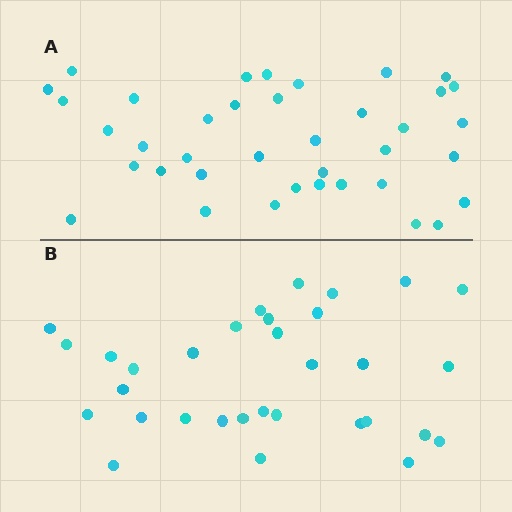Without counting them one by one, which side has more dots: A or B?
Region A (the top region) has more dots.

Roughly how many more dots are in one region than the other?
Region A has about 6 more dots than region B.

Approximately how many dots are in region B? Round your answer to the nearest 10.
About 30 dots. (The exact count is 32, which rounds to 30.)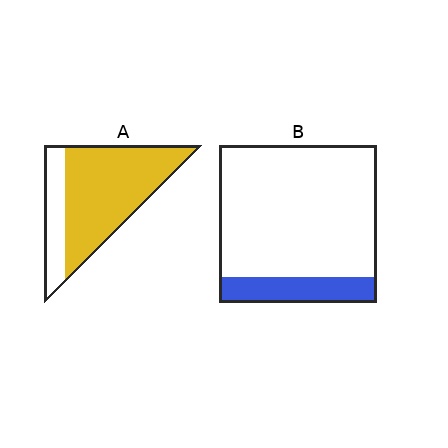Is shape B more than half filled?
No.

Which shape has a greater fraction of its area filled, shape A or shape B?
Shape A.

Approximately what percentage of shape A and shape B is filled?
A is approximately 75% and B is approximately 15%.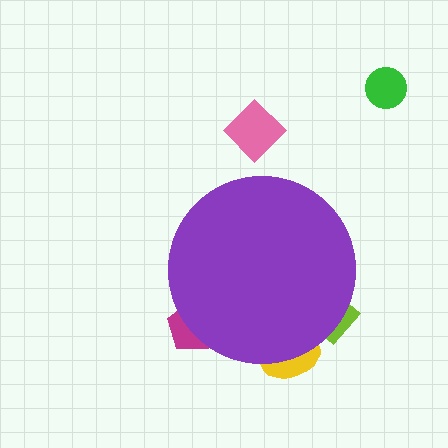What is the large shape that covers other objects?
A purple circle.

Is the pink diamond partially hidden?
No, the pink diamond is fully visible.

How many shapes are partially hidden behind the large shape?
3 shapes are partially hidden.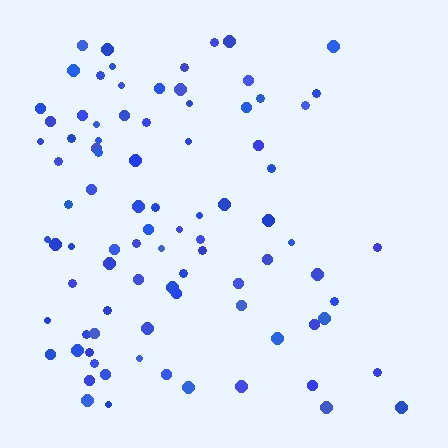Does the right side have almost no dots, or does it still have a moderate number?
Still a moderate number, just noticeably fewer than the left.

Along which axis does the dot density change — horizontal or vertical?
Horizontal.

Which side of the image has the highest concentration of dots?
The left.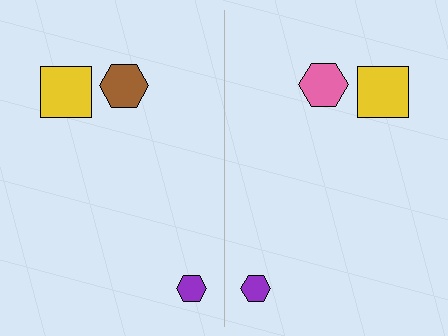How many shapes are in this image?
There are 6 shapes in this image.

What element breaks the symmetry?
The pink hexagon on the right side breaks the symmetry — its mirror counterpart is brown.